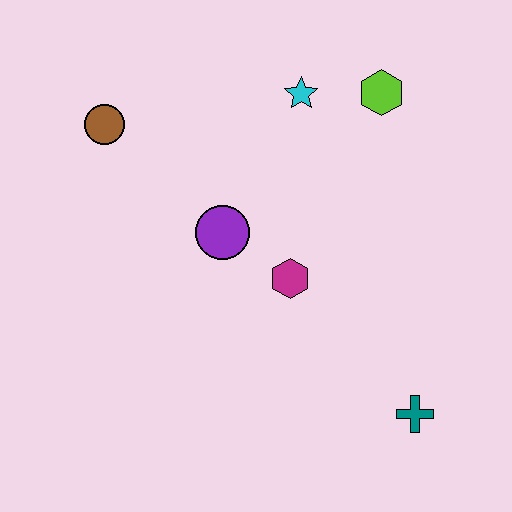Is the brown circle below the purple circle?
No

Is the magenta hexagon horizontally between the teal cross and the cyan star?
No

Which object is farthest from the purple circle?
The teal cross is farthest from the purple circle.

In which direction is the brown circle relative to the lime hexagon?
The brown circle is to the left of the lime hexagon.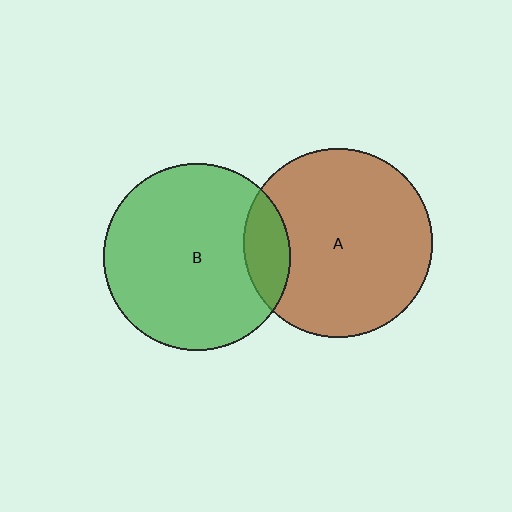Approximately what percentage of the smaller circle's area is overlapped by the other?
Approximately 15%.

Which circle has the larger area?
Circle A (brown).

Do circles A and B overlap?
Yes.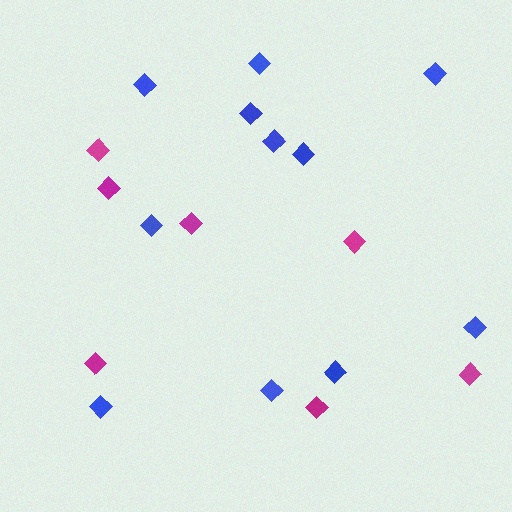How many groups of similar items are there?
There are 2 groups: one group of blue diamonds (11) and one group of magenta diamonds (7).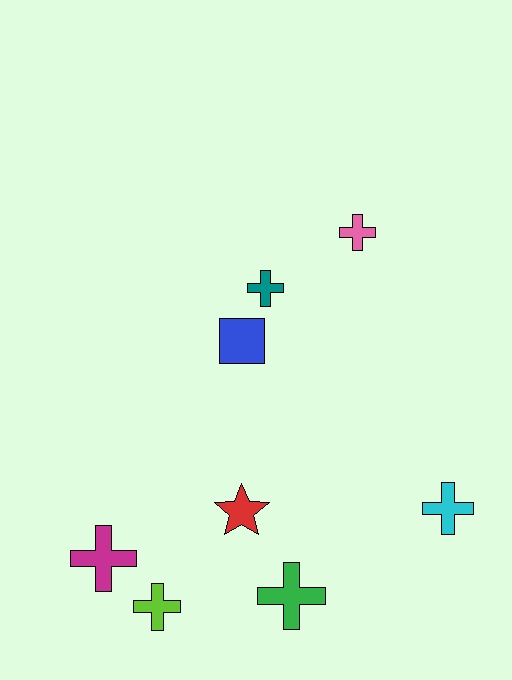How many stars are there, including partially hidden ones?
There is 1 star.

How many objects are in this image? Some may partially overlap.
There are 8 objects.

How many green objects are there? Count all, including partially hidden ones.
There is 1 green object.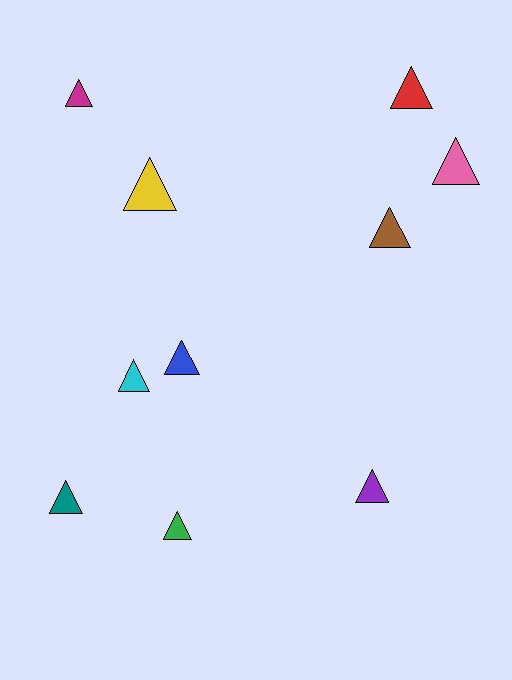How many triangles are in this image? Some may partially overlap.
There are 10 triangles.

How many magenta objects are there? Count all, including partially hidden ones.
There is 1 magenta object.